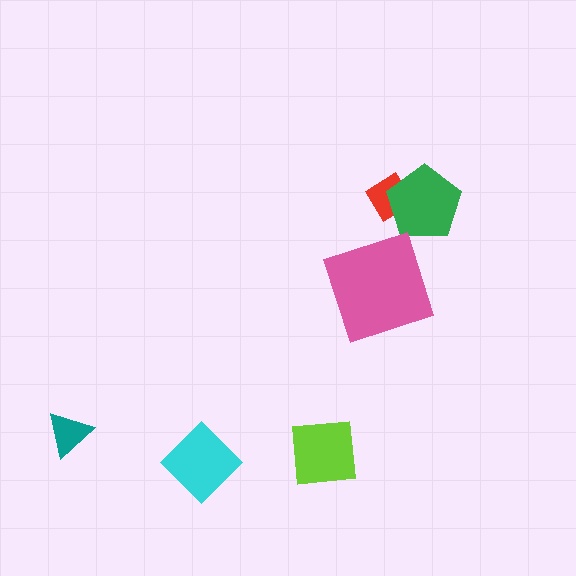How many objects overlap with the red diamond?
1 object overlaps with the red diamond.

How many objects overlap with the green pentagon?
1 object overlaps with the green pentagon.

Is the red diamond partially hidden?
Yes, it is partially covered by another shape.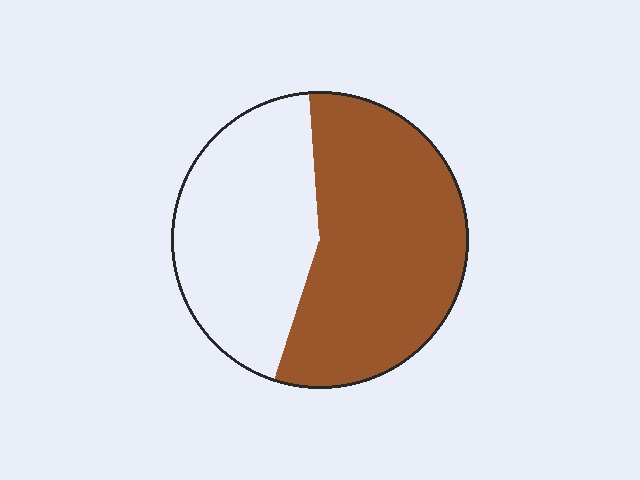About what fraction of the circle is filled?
About three fifths (3/5).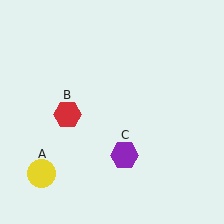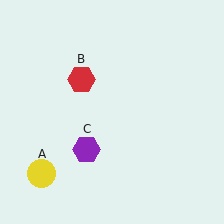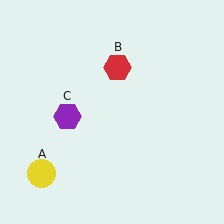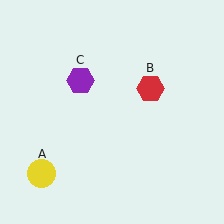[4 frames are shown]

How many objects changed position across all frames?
2 objects changed position: red hexagon (object B), purple hexagon (object C).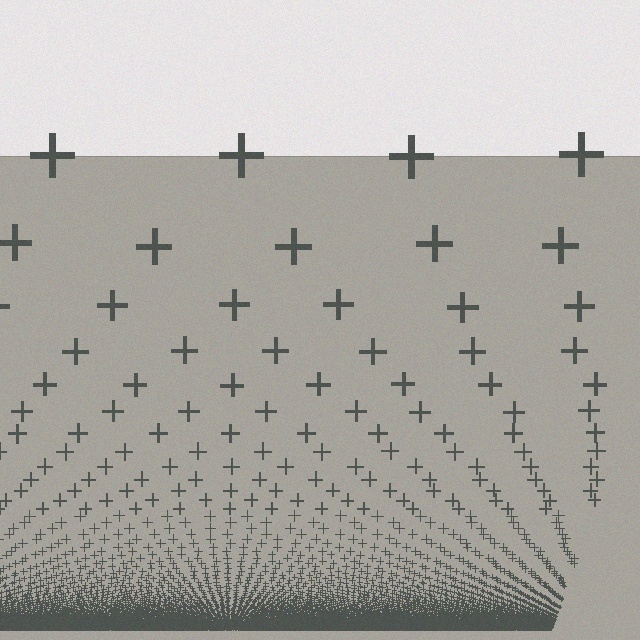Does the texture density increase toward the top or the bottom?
Density increases toward the bottom.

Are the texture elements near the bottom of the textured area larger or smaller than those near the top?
Smaller. The gradient is inverted — elements near the bottom are smaller and denser.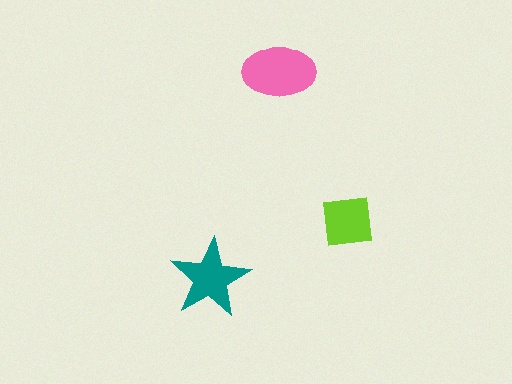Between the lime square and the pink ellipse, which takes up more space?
The pink ellipse.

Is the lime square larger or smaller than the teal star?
Smaller.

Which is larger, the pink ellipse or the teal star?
The pink ellipse.